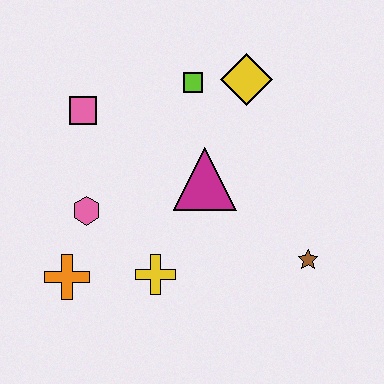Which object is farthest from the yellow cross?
The yellow diamond is farthest from the yellow cross.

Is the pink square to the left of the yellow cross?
Yes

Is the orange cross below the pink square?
Yes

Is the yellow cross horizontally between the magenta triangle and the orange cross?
Yes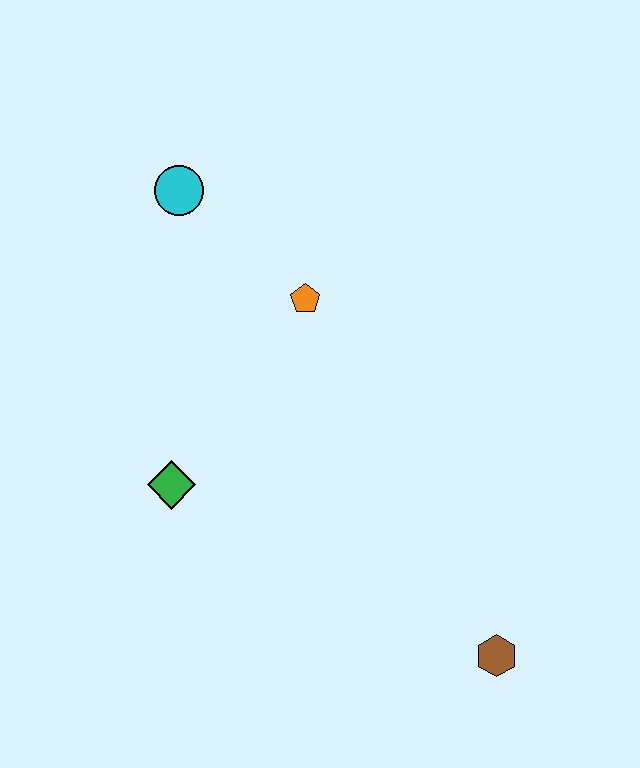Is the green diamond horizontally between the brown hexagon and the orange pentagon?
No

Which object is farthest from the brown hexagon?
The cyan circle is farthest from the brown hexagon.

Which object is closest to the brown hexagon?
The green diamond is closest to the brown hexagon.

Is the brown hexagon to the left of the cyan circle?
No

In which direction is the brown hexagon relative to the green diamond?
The brown hexagon is to the right of the green diamond.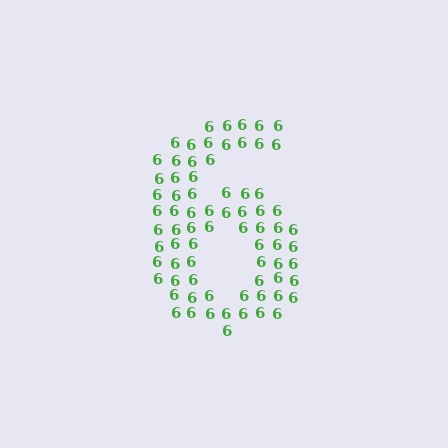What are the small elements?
The small elements are digit 6's.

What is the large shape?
The large shape is the digit 6.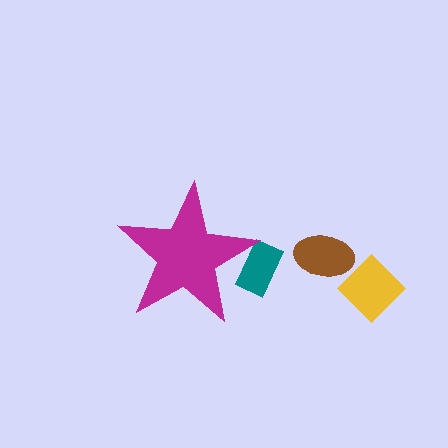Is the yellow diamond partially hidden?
No, the yellow diamond is fully visible.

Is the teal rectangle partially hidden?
Yes, the teal rectangle is partially hidden behind the magenta star.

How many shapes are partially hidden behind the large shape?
1 shape is partially hidden.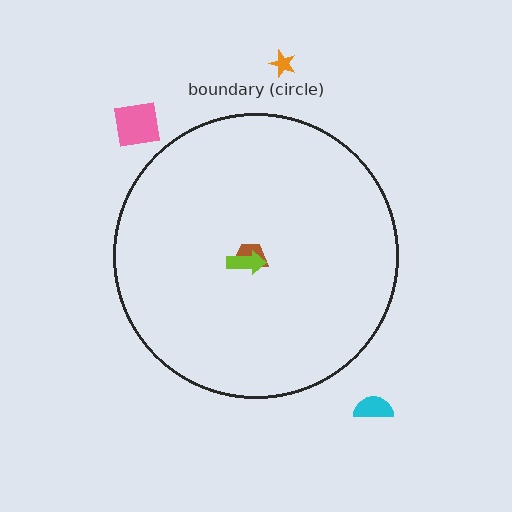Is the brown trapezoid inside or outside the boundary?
Inside.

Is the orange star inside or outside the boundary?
Outside.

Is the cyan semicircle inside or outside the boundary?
Outside.